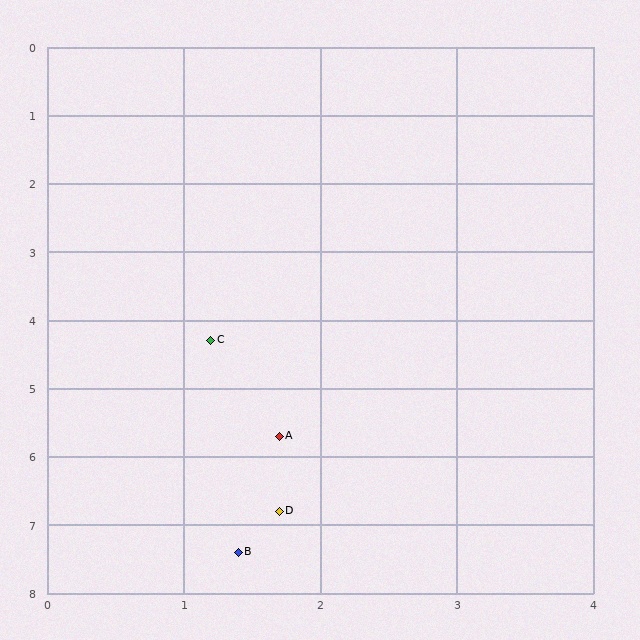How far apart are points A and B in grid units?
Points A and B are about 1.7 grid units apart.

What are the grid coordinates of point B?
Point B is at approximately (1.4, 7.4).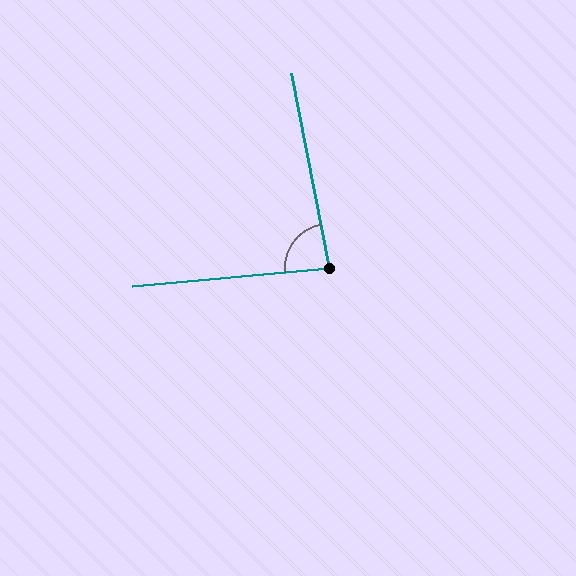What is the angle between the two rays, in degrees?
Approximately 84 degrees.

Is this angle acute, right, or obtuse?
It is acute.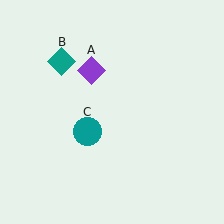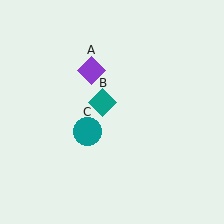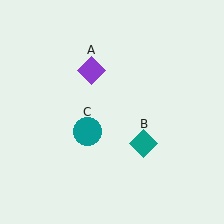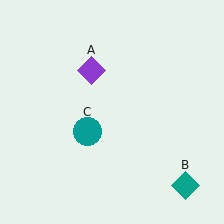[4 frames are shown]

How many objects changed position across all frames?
1 object changed position: teal diamond (object B).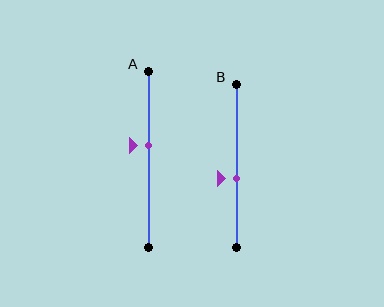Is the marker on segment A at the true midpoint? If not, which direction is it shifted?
No, the marker on segment A is shifted upward by about 8% of the segment length.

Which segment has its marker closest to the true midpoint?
Segment A has its marker closest to the true midpoint.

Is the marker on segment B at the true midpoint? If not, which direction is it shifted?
No, the marker on segment B is shifted downward by about 8% of the segment length.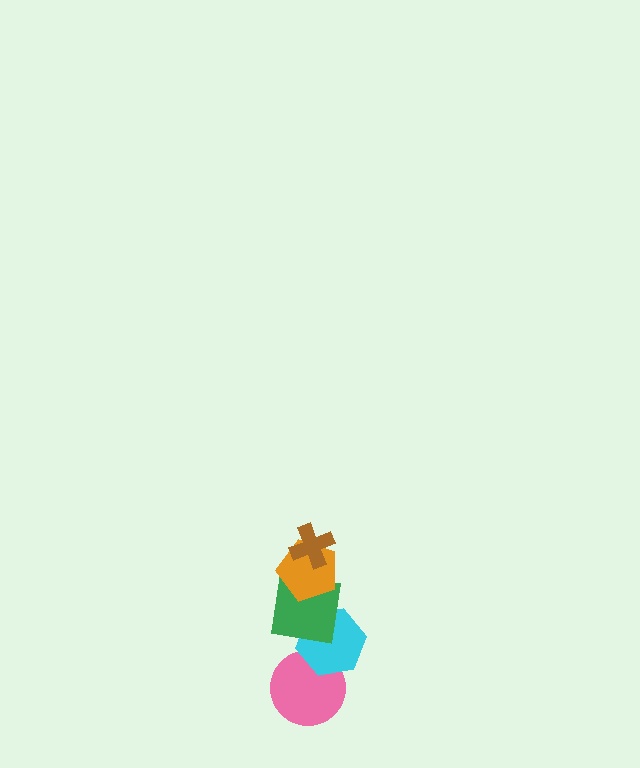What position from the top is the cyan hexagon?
The cyan hexagon is 4th from the top.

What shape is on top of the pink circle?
The cyan hexagon is on top of the pink circle.